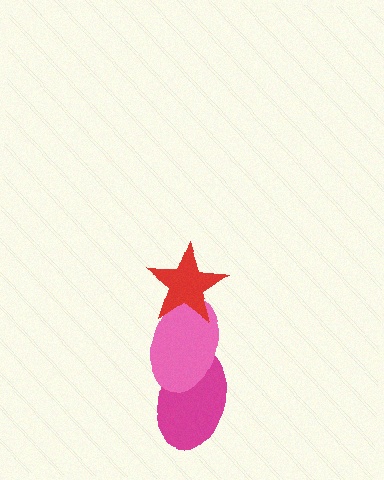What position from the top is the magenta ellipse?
The magenta ellipse is 3rd from the top.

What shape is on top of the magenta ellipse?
The pink ellipse is on top of the magenta ellipse.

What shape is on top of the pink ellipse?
The red star is on top of the pink ellipse.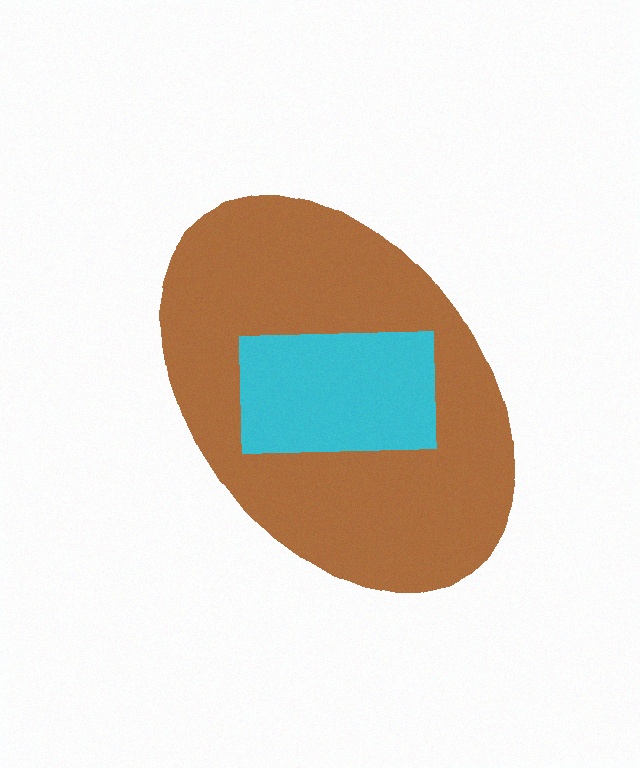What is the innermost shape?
The cyan rectangle.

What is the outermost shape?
The brown ellipse.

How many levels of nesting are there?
2.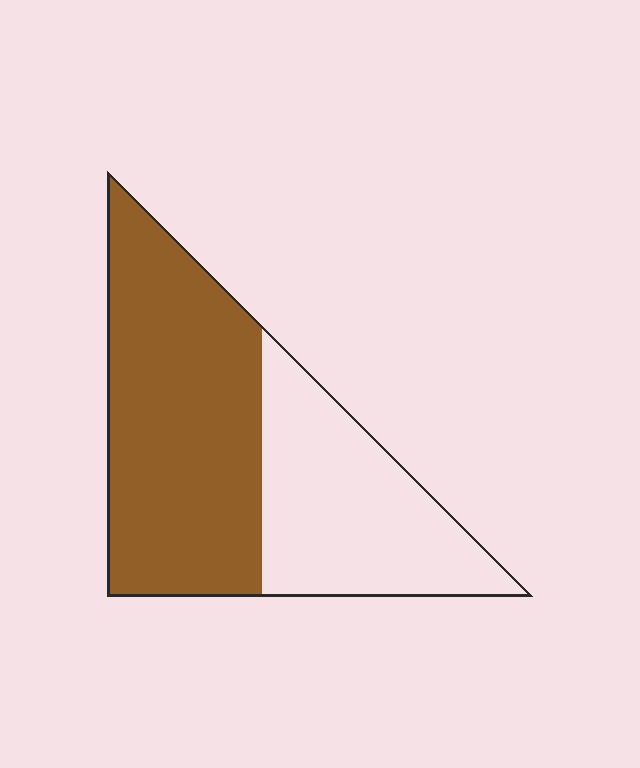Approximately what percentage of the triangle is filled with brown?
Approximately 60%.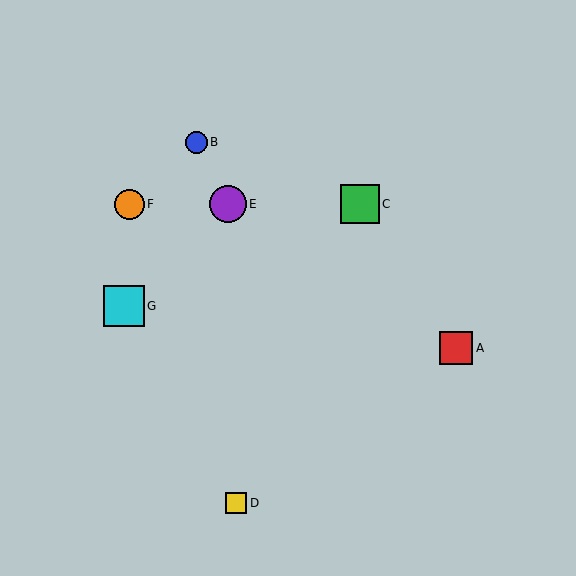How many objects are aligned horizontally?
3 objects (C, E, F) are aligned horizontally.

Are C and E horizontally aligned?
Yes, both are at y≈204.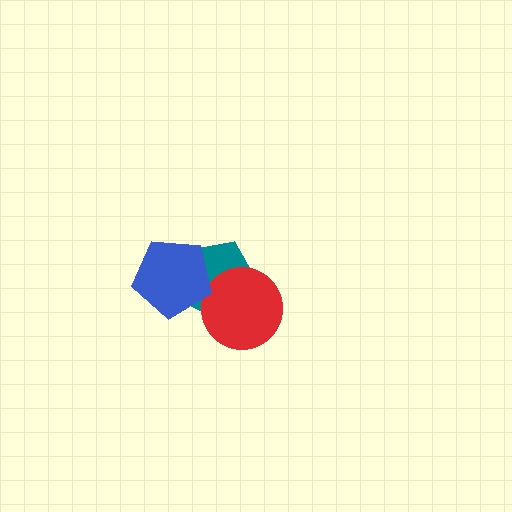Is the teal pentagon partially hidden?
Yes, it is partially covered by another shape.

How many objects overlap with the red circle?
1 object overlaps with the red circle.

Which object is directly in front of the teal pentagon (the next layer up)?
The red circle is directly in front of the teal pentagon.